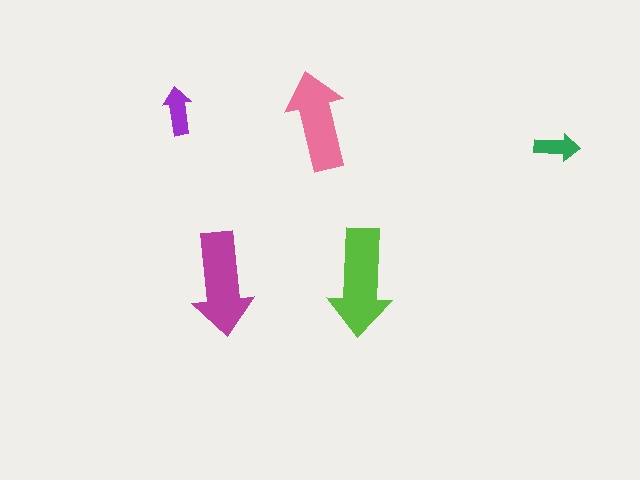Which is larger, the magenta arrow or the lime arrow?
The lime one.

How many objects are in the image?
There are 5 objects in the image.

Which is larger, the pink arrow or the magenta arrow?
The magenta one.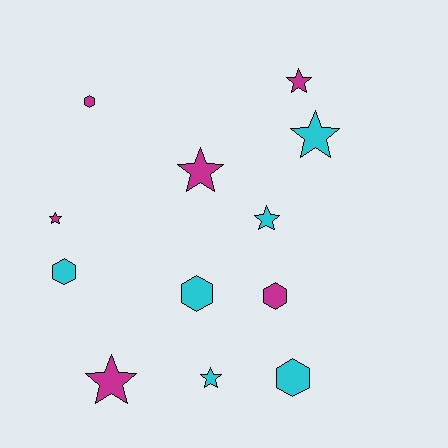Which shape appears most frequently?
Star, with 7 objects.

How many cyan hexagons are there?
There are 3 cyan hexagons.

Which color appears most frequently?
Magenta, with 6 objects.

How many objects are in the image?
There are 12 objects.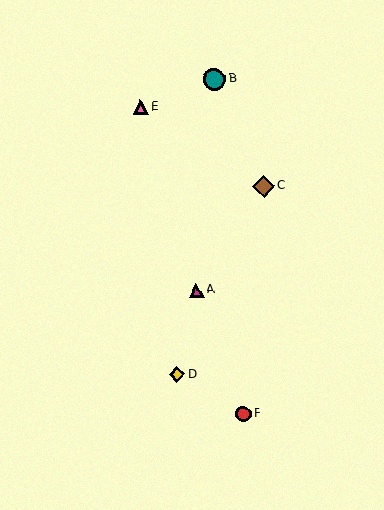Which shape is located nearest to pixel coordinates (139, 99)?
The pink triangle (labeled E) at (141, 107) is nearest to that location.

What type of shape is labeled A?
Shape A is a magenta triangle.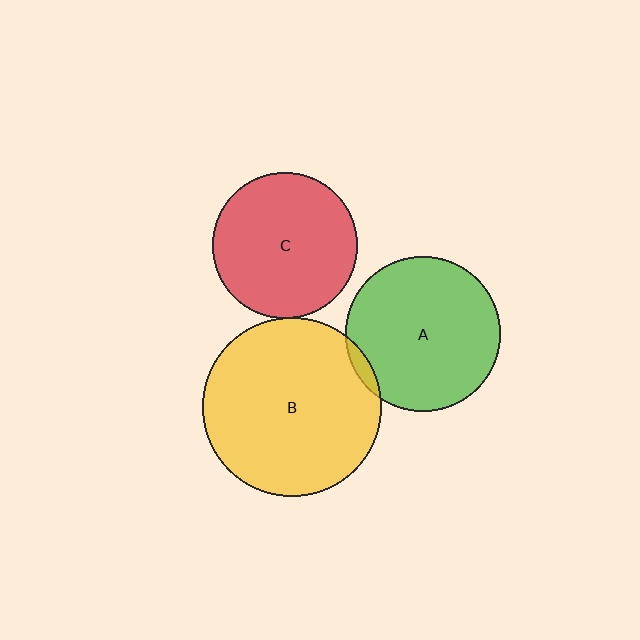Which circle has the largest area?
Circle B (yellow).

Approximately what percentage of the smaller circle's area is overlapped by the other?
Approximately 5%.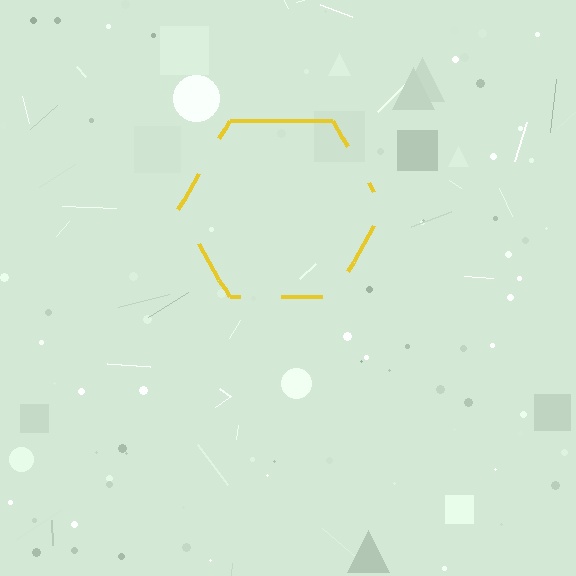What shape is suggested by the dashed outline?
The dashed outline suggests a hexagon.